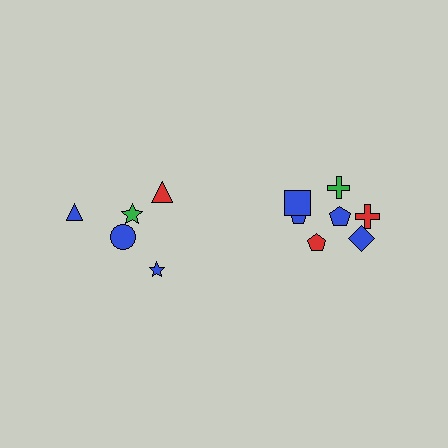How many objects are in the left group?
There are 5 objects.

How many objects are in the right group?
There are 7 objects.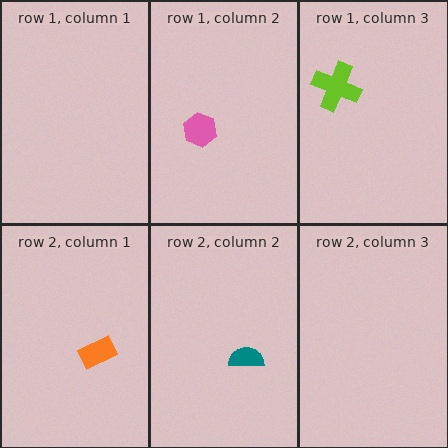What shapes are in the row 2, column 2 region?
The teal semicircle.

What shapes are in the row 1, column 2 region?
The pink hexagon.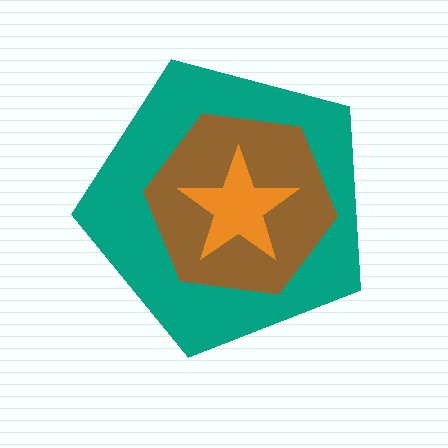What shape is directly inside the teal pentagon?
The brown hexagon.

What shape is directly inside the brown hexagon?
The orange star.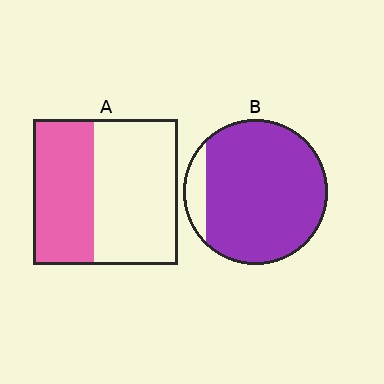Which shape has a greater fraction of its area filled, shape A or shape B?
Shape B.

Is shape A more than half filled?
No.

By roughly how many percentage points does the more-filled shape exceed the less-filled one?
By roughly 50 percentage points (B over A).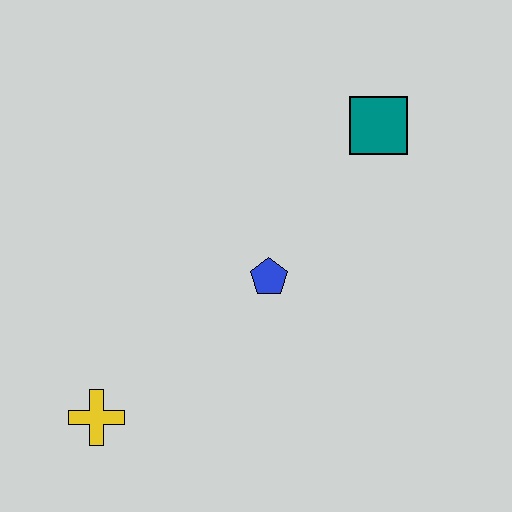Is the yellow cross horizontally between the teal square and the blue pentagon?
No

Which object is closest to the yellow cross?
The blue pentagon is closest to the yellow cross.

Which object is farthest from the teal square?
The yellow cross is farthest from the teal square.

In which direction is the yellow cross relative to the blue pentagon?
The yellow cross is to the left of the blue pentagon.